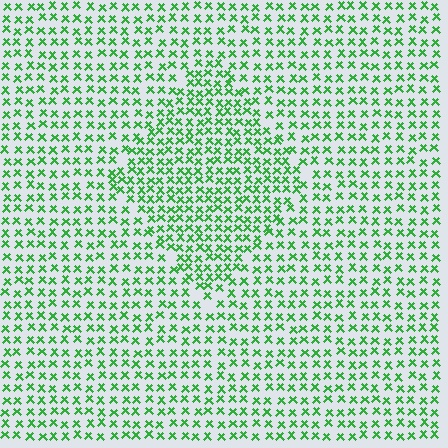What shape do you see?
I see a diamond.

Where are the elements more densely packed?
The elements are more densely packed inside the diamond boundary.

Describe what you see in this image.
The image contains small green elements arranged at two different densities. A diamond-shaped region is visible where the elements are more densely packed than the surrounding area.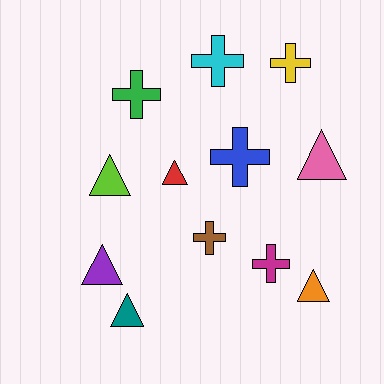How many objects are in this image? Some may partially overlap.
There are 12 objects.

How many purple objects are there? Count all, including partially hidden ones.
There is 1 purple object.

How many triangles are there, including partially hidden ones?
There are 6 triangles.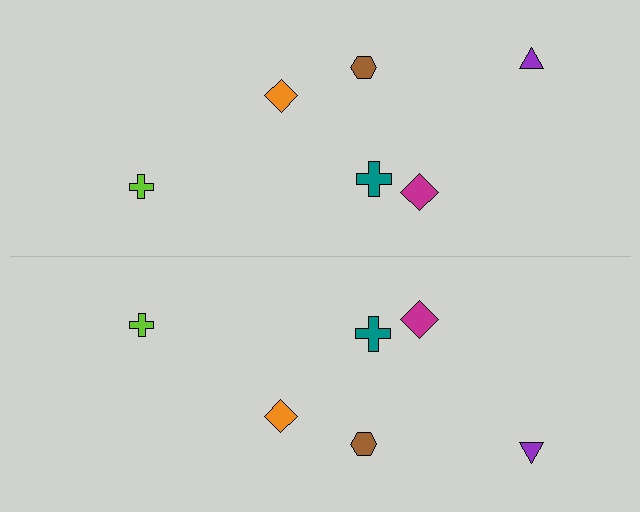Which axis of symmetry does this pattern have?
The pattern has a horizontal axis of symmetry running through the center of the image.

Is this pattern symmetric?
Yes, this pattern has bilateral (reflection) symmetry.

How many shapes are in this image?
There are 12 shapes in this image.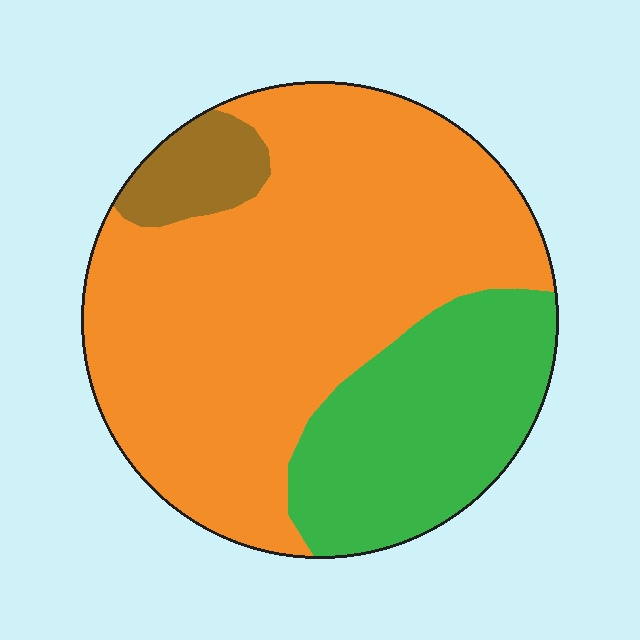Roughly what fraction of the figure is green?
Green takes up between a quarter and a half of the figure.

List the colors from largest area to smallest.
From largest to smallest: orange, green, brown.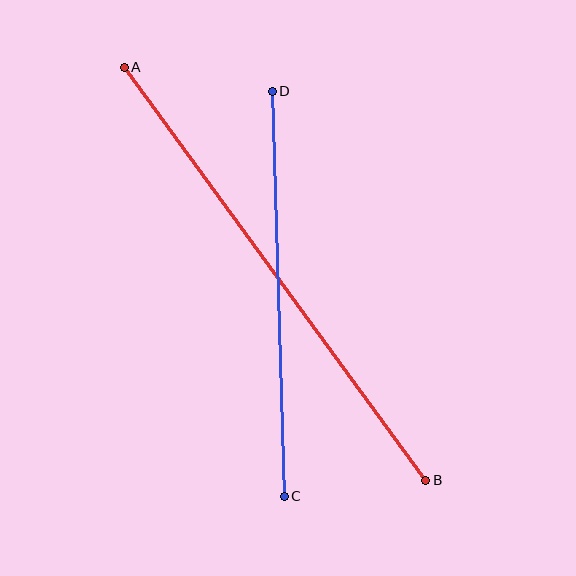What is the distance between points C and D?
The distance is approximately 405 pixels.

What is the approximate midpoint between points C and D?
The midpoint is at approximately (278, 294) pixels.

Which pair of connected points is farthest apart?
Points A and B are farthest apart.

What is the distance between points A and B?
The distance is approximately 512 pixels.